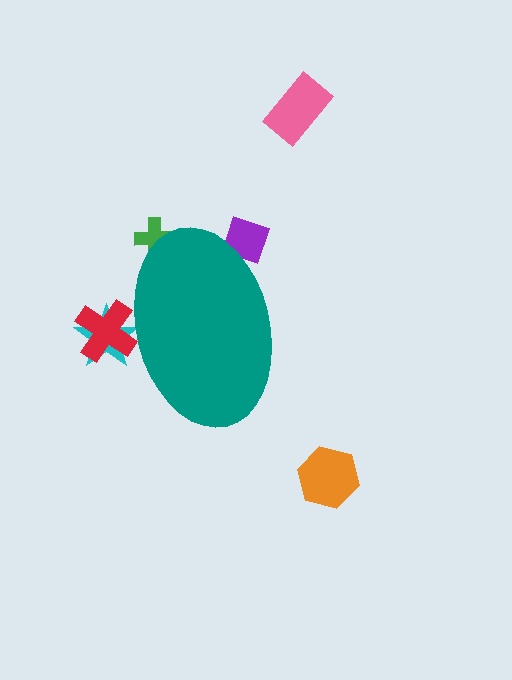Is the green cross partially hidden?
Yes, the green cross is partially hidden behind the teal ellipse.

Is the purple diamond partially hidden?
Yes, the purple diamond is partially hidden behind the teal ellipse.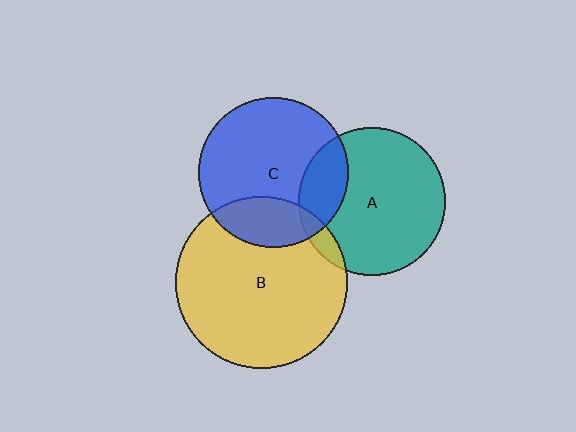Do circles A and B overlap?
Yes.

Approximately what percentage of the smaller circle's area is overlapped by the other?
Approximately 5%.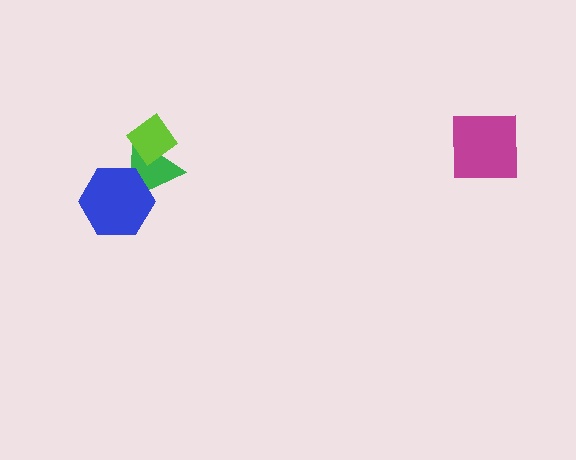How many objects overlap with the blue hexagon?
1 object overlaps with the blue hexagon.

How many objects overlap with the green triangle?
2 objects overlap with the green triangle.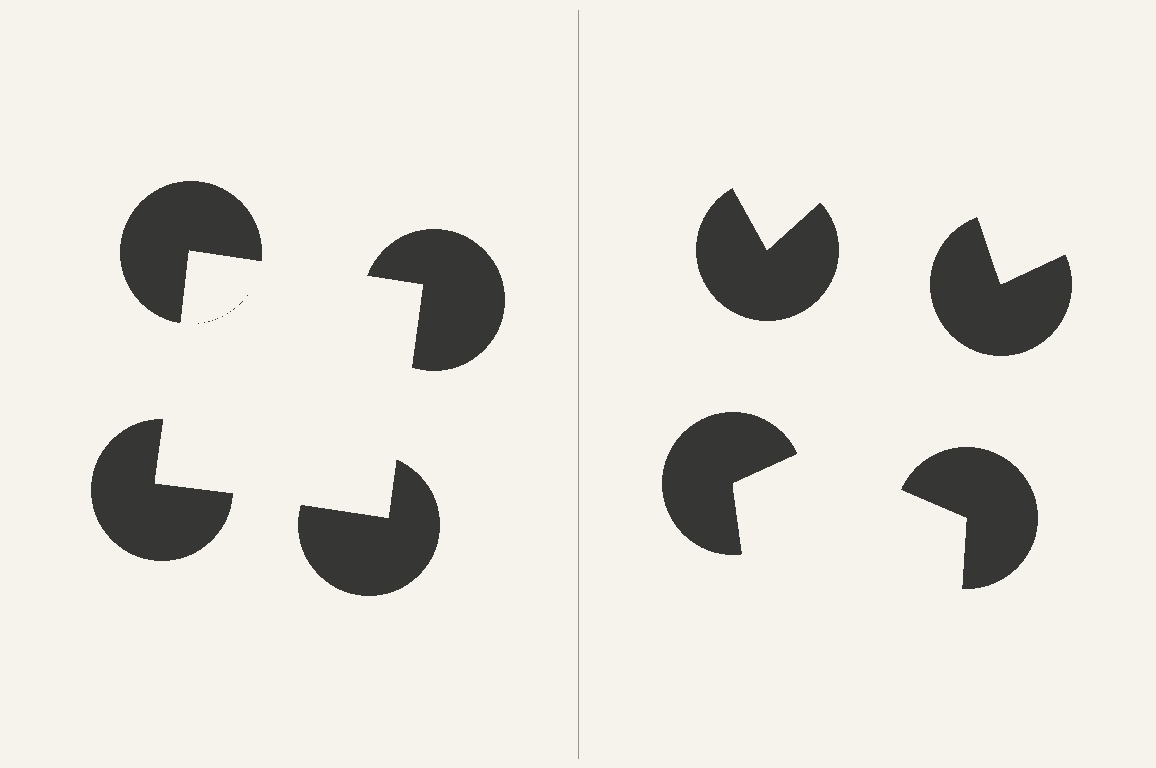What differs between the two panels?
The pac-man discs are positioned identically on both sides; only the wedge orientations differ. On the left they align to a square; on the right they are misaligned.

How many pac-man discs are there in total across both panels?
8 — 4 on each side.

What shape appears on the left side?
An illusory square.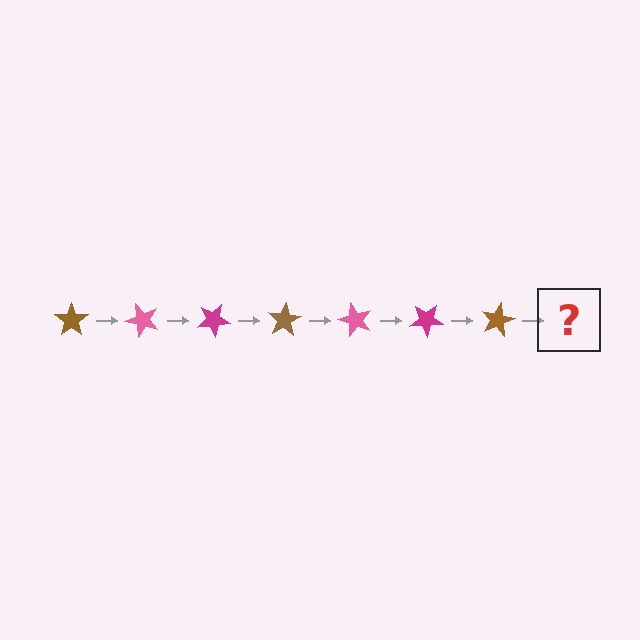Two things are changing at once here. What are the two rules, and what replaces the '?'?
The two rules are that it rotates 50 degrees each step and the color cycles through brown, pink, and magenta. The '?' should be a pink star, rotated 350 degrees from the start.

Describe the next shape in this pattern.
It should be a pink star, rotated 350 degrees from the start.